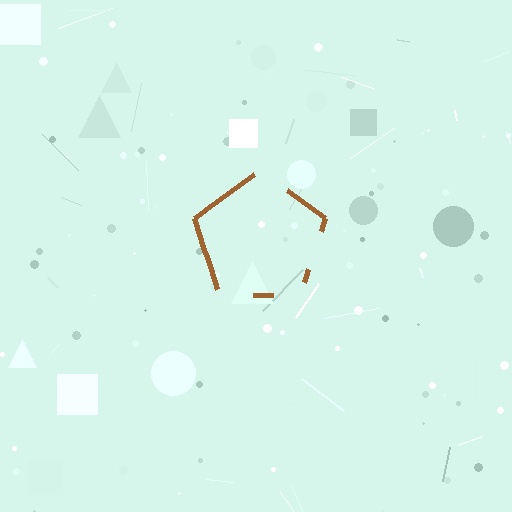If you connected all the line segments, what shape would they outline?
They would outline a pentagon.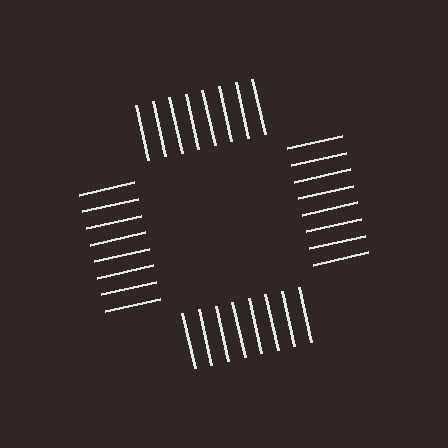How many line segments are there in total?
32 — 8 along each of the 4 edges.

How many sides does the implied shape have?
4 sides — the line-ends trace a square.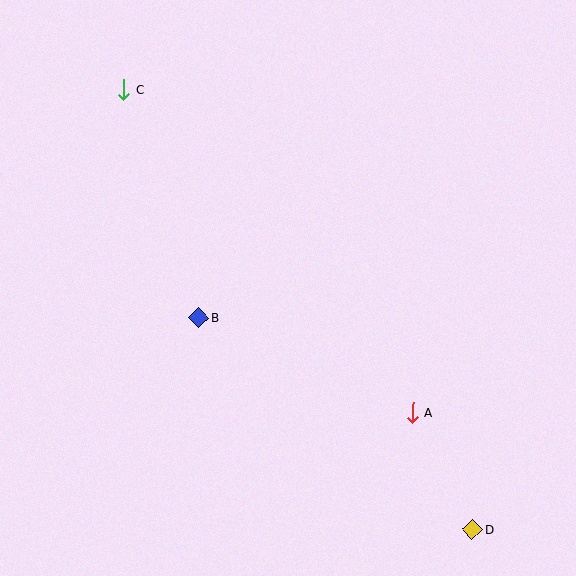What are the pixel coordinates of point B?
Point B is at (199, 318).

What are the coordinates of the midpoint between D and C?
The midpoint between D and C is at (298, 310).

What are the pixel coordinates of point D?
Point D is at (472, 530).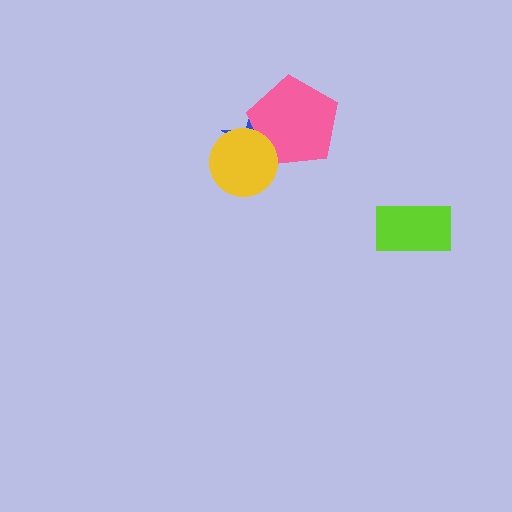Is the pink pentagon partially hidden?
Yes, it is partially covered by another shape.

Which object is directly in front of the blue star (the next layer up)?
The pink pentagon is directly in front of the blue star.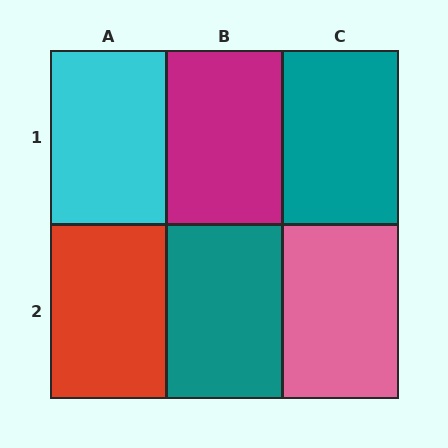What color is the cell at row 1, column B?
Magenta.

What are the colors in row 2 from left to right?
Red, teal, pink.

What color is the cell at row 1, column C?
Teal.